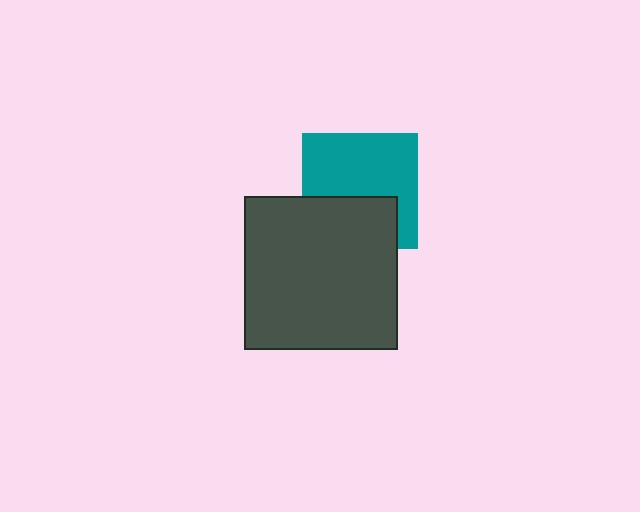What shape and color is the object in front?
The object in front is a dark gray square.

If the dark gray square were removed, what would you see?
You would see the complete teal square.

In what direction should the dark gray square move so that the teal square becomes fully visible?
The dark gray square should move down. That is the shortest direction to clear the overlap and leave the teal square fully visible.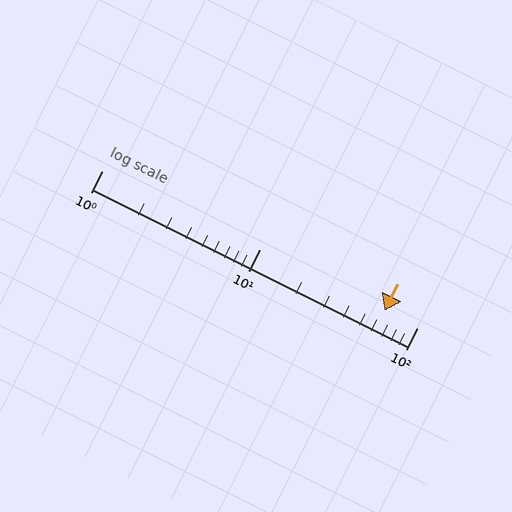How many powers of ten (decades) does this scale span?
The scale spans 2 decades, from 1 to 100.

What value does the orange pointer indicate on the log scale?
The pointer indicates approximately 62.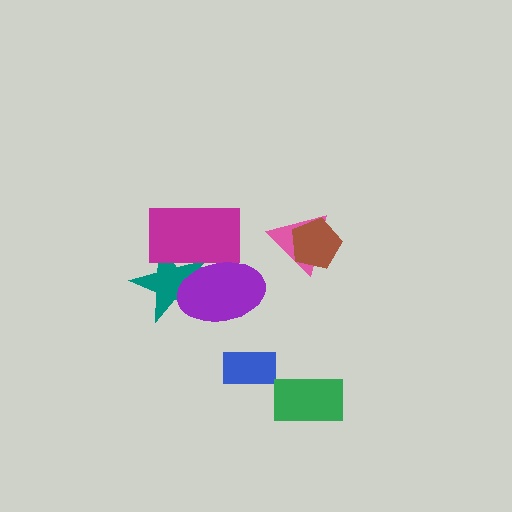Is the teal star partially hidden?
Yes, it is partially covered by another shape.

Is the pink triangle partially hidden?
Yes, it is partially covered by another shape.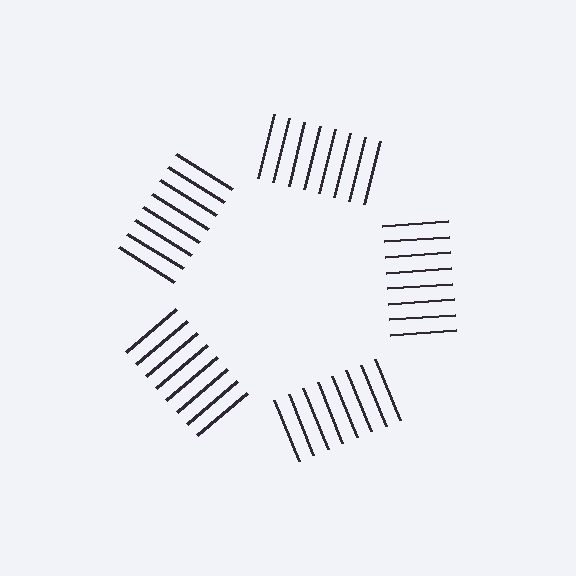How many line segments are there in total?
40 — 8 along each of the 5 edges.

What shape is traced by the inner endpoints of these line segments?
An illusory pentagon — the line segments terminate on its edges but no continuous stroke is drawn.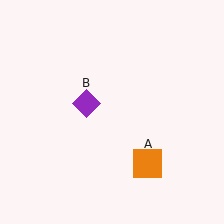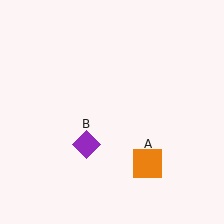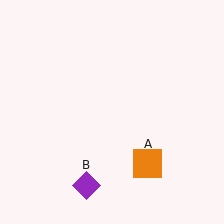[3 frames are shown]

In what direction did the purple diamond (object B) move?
The purple diamond (object B) moved down.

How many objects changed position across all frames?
1 object changed position: purple diamond (object B).